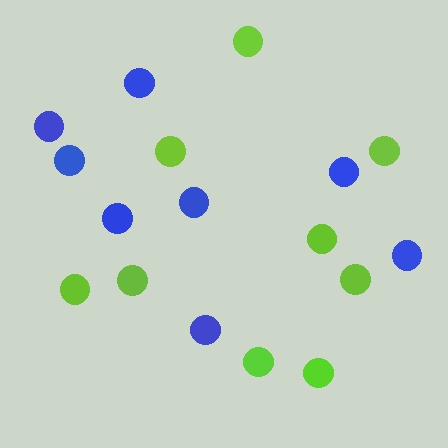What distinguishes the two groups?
There are 2 groups: one group of lime circles (9) and one group of blue circles (8).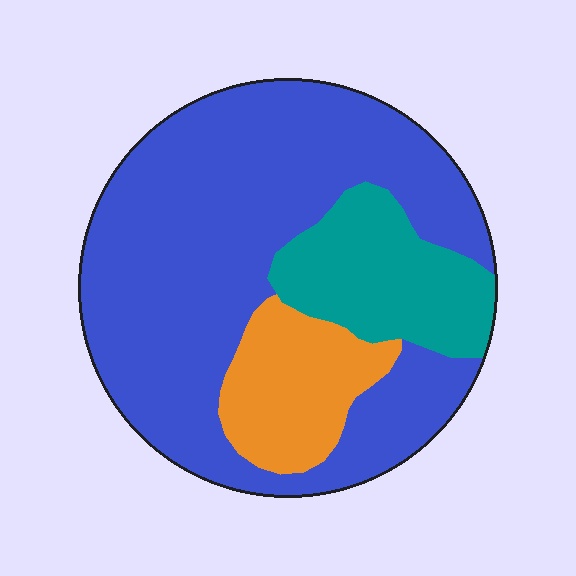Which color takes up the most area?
Blue, at roughly 70%.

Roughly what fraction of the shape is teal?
Teal covers around 20% of the shape.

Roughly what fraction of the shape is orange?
Orange covers 14% of the shape.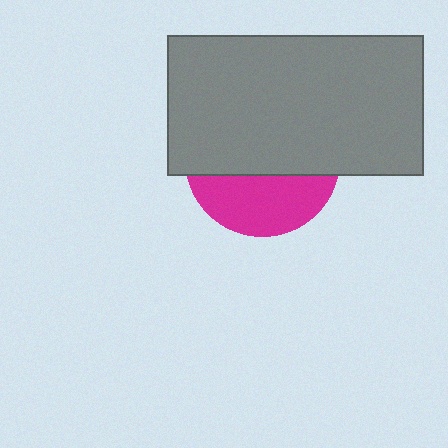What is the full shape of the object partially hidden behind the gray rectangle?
The partially hidden object is a magenta circle.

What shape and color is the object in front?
The object in front is a gray rectangle.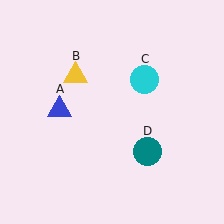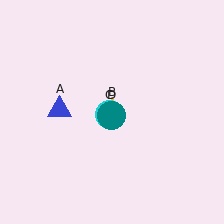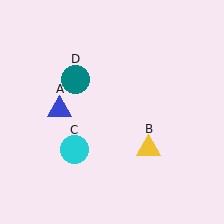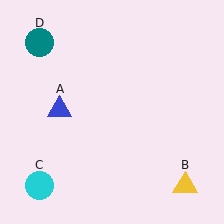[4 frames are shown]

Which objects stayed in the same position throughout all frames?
Blue triangle (object A) remained stationary.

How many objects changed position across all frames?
3 objects changed position: yellow triangle (object B), cyan circle (object C), teal circle (object D).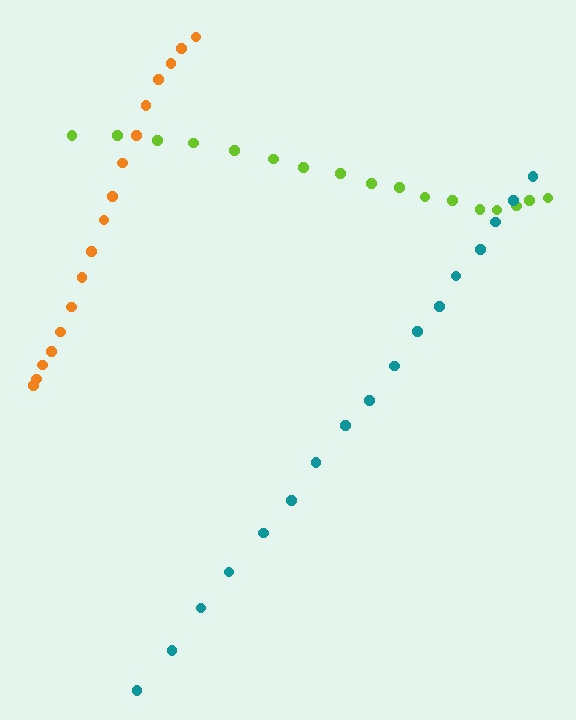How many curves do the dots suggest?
There are 3 distinct paths.